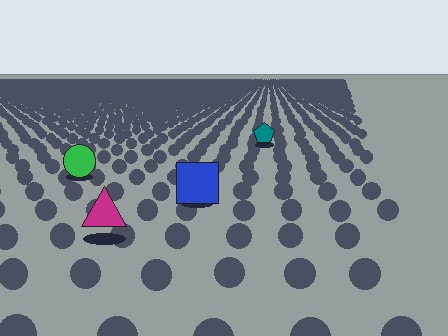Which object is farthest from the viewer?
The teal pentagon is farthest from the viewer. It appears smaller and the ground texture around it is denser.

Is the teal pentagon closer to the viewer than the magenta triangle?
No. The magenta triangle is closer — you can tell from the texture gradient: the ground texture is coarser near it.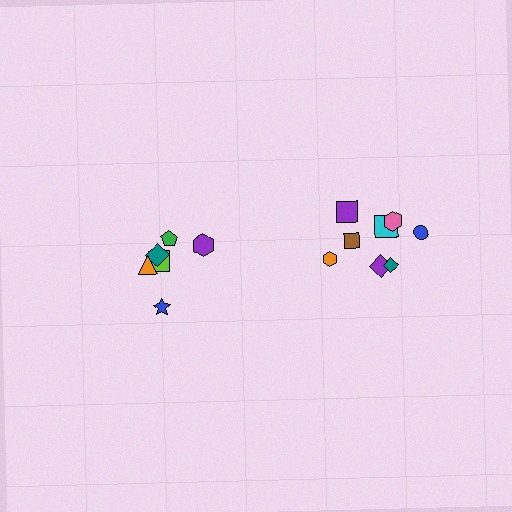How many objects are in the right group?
There are 8 objects.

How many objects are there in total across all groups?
There are 14 objects.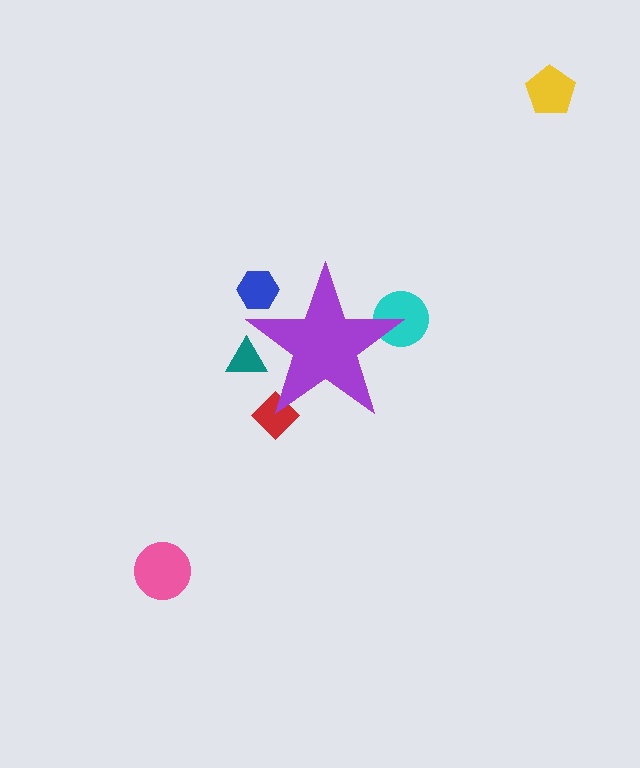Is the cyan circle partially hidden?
Yes, the cyan circle is partially hidden behind the purple star.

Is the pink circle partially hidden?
No, the pink circle is fully visible.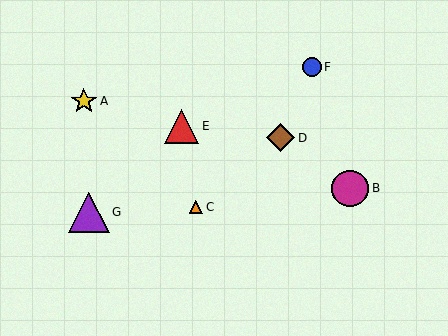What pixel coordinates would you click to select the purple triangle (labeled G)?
Click at (89, 212) to select the purple triangle G.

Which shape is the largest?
The purple triangle (labeled G) is the largest.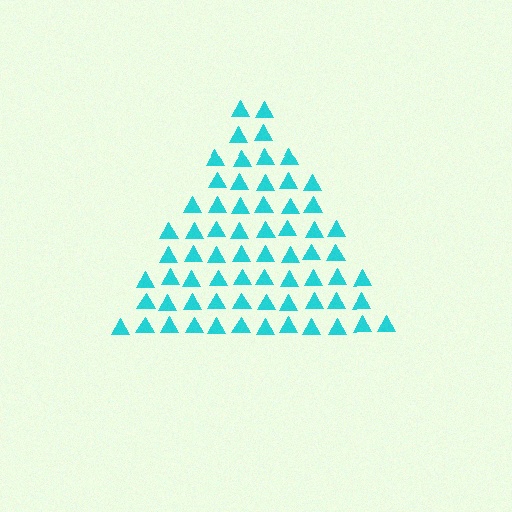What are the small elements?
The small elements are triangles.